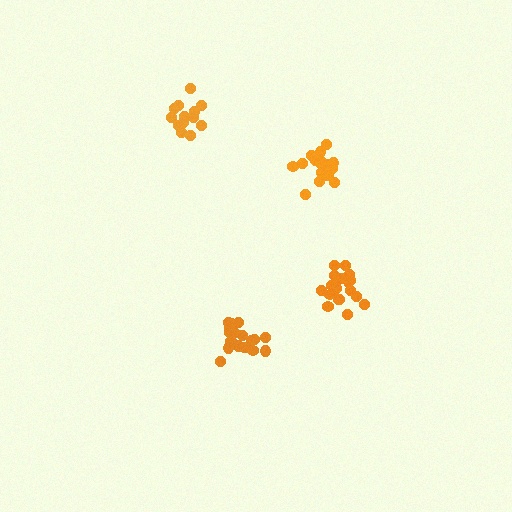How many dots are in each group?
Group 1: 18 dots, Group 2: 17 dots, Group 3: 19 dots, Group 4: 14 dots (68 total).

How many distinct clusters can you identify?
There are 4 distinct clusters.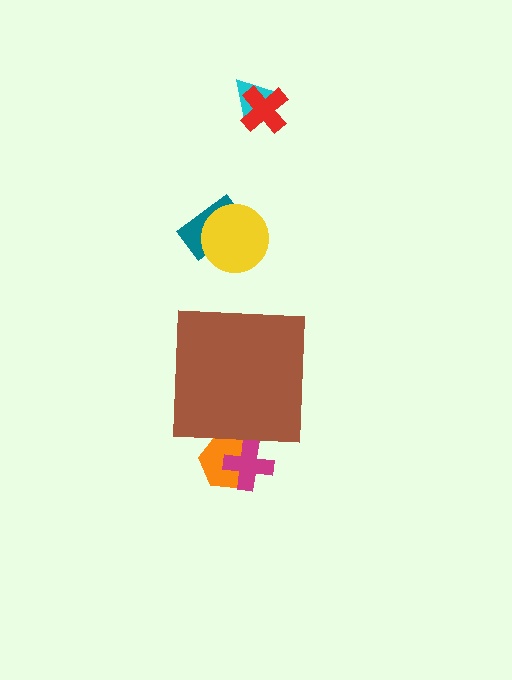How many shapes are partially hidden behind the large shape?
2 shapes are partially hidden.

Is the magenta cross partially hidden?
Yes, the magenta cross is partially hidden behind the brown square.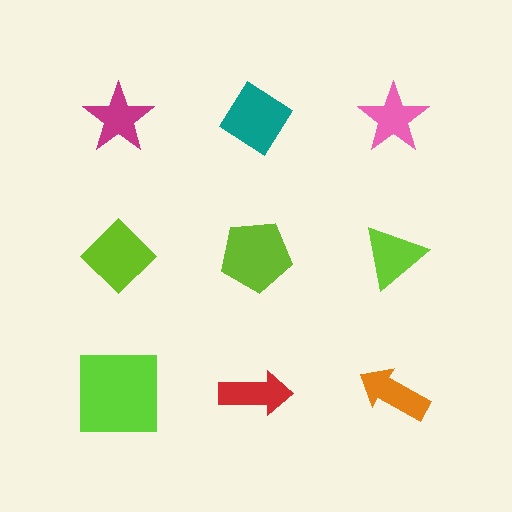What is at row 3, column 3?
An orange arrow.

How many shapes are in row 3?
3 shapes.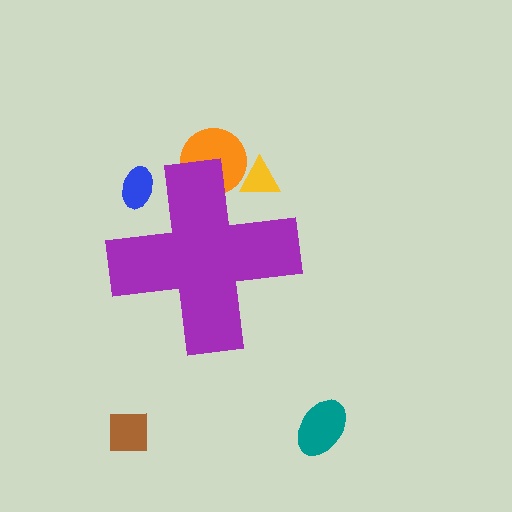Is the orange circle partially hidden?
Yes, the orange circle is partially hidden behind the purple cross.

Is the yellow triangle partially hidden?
Yes, the yellow triangle is partially hidden behind the purple cross.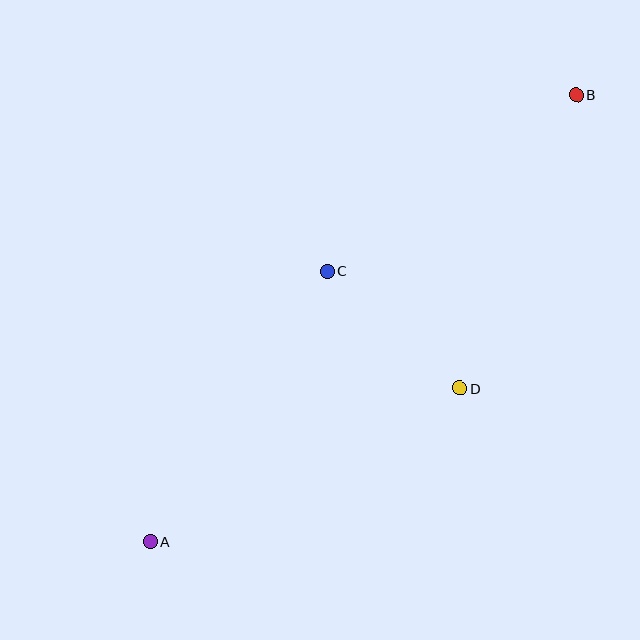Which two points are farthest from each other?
Points A and B are farthest from each other.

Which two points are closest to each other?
Points C and D are closest to each other.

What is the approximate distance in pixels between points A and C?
The distance between A and C is approximately 323 pixels.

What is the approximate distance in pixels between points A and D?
The distance between A and D is approximately 345 pixels.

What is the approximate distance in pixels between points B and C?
The distance between B and C is approximately 305 pixels.